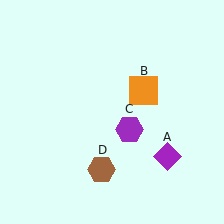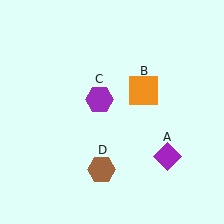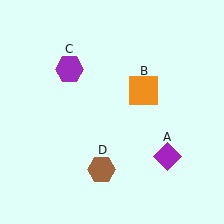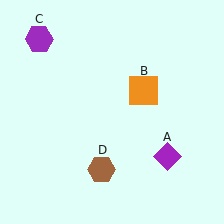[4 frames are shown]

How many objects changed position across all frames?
1 object changed position: purple hexagon (object C).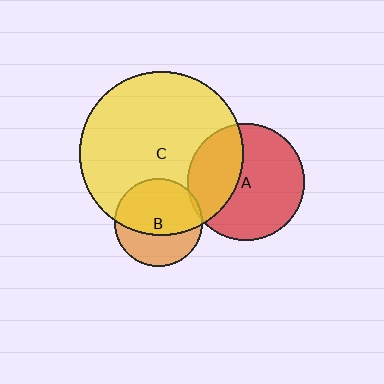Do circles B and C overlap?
Yes.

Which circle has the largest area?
Circle C (yellow).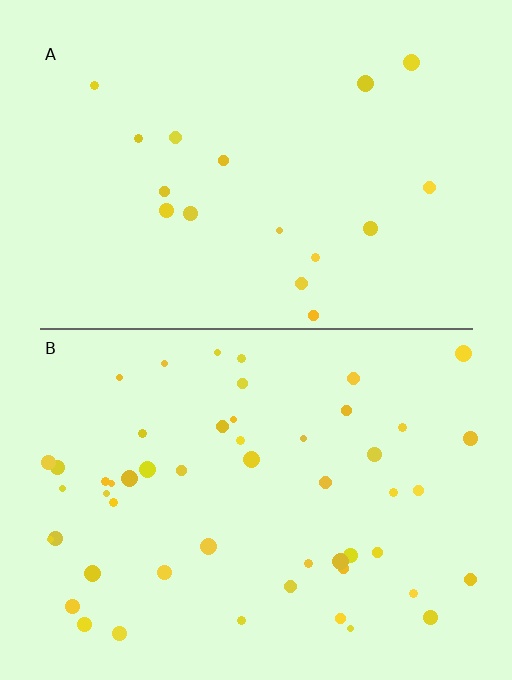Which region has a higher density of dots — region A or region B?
B (the bottom).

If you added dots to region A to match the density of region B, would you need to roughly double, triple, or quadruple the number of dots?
Approximately triple.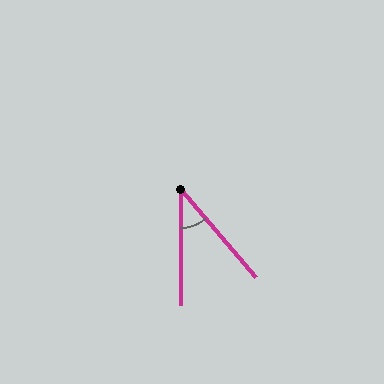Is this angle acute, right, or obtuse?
It is acute.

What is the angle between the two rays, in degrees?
Approximately 40 degrees.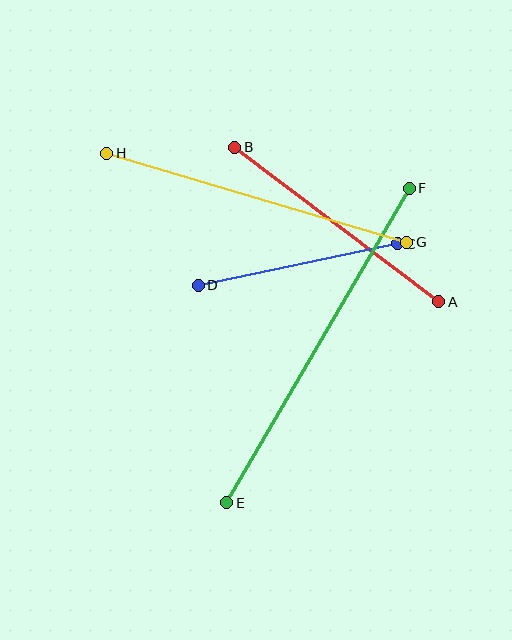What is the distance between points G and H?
The distance is approximately 313 pixels.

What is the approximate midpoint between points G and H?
The midpoint is at approximately (257, 198) pixels.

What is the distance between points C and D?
The distance is approximately 203 pixels.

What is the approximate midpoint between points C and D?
The midpoint is at approximately (298, 265) pixels.